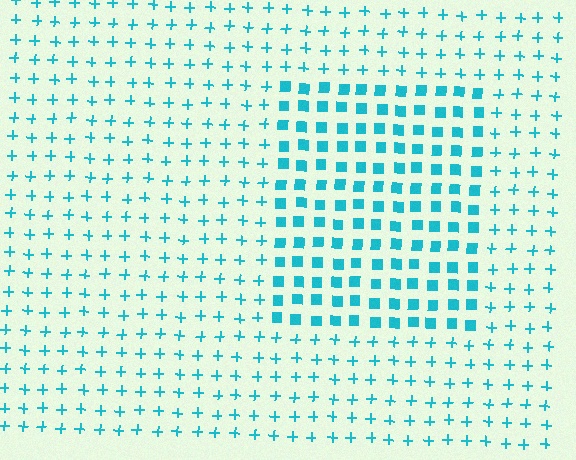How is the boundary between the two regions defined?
The boundary is defined by a change in element shape: squares inside vs. plus signs outside. All elements share the same color and spacing.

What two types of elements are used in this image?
The image uses squares inside the rectangle region and plus signs outside it.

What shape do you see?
I see a rectangle.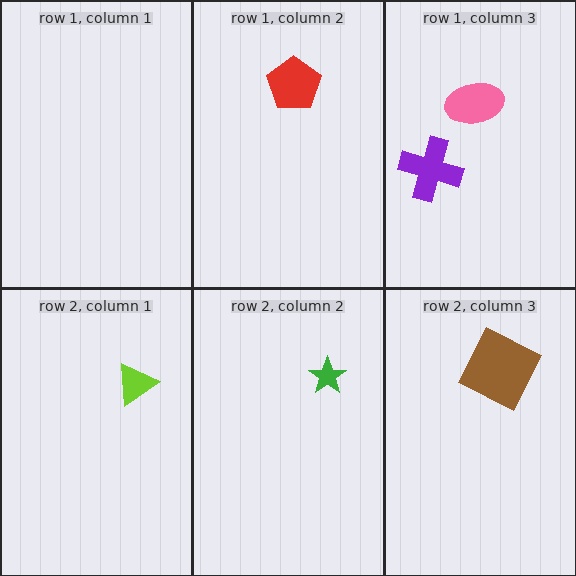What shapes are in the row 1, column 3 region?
The pink ellipse, the purple cross.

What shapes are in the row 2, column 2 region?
The green star.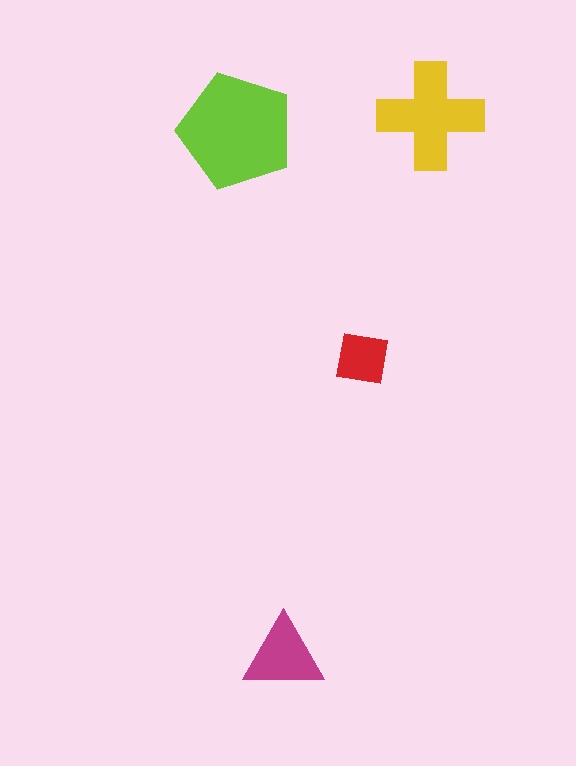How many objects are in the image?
There are 4 objects in the image.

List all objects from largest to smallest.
The lime pentagon, the yellow cross, the magenta triangle, the red square.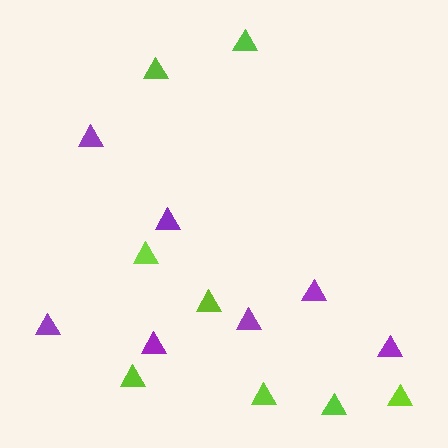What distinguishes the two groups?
There are 2 groups: one group of lime triangles (8) and one group of purple triangles (7).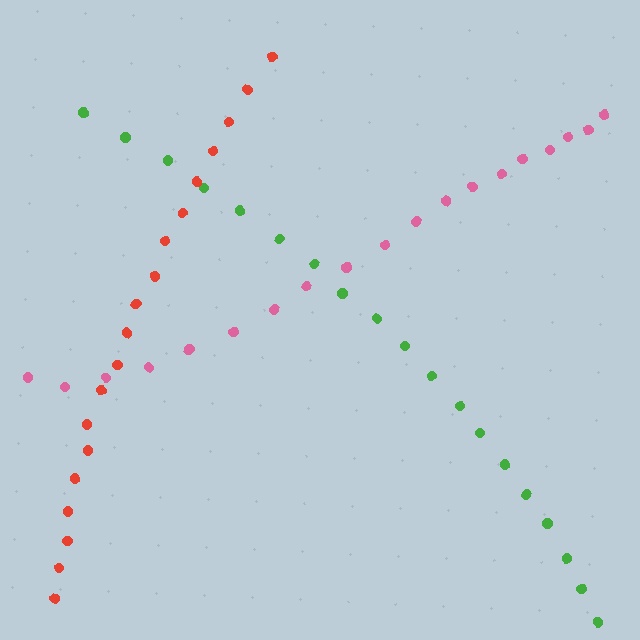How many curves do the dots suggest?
There are 3 distinct paths.